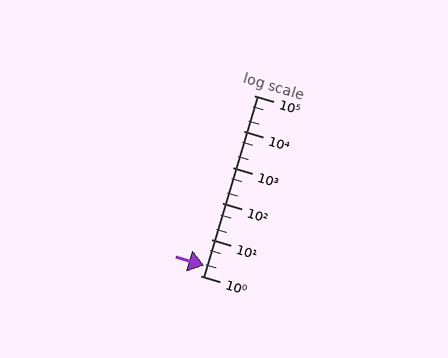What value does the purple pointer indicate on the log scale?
The pointer indicates approximately 1.9.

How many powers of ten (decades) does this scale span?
The scale spans 5 decades, from 1 to 100000.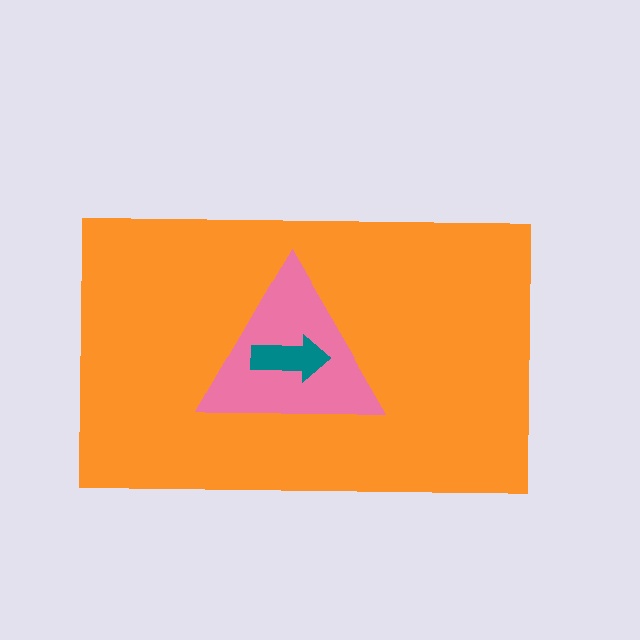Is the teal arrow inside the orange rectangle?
Yes.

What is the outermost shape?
The orange rectangle.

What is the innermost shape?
The teal arrow.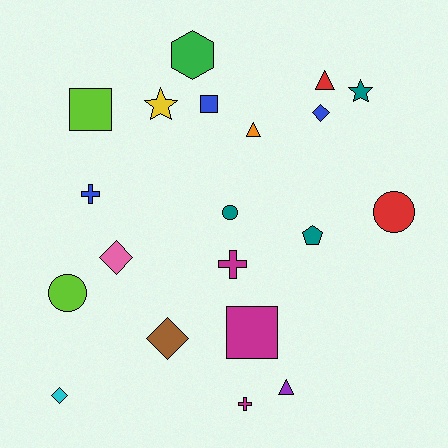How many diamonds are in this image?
There are 4 diamonds.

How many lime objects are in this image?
There are 2 lime objects.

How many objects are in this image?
There are 20 objects.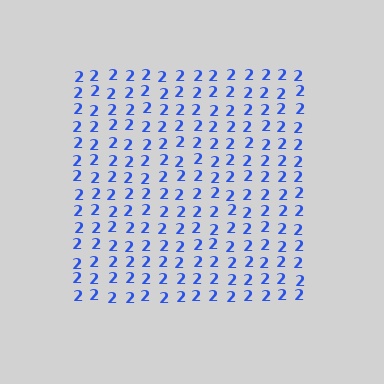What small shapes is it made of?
It is made of small digit 2's.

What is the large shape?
The large shape is a square.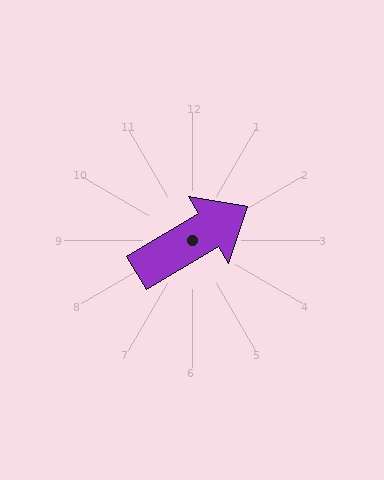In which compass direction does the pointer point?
Northeast.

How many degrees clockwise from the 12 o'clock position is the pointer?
Approximately 59 degrees.